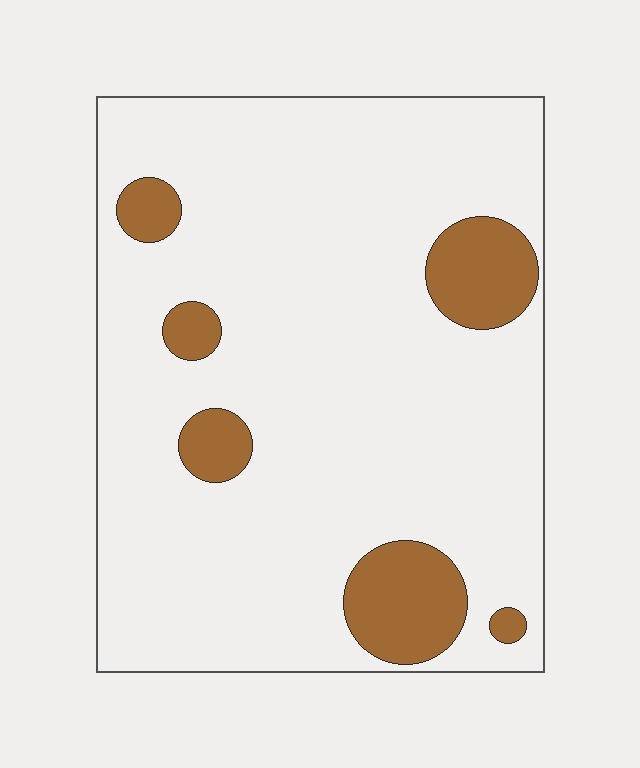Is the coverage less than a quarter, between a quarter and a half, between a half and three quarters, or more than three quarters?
Less than a quarter.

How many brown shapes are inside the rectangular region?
6.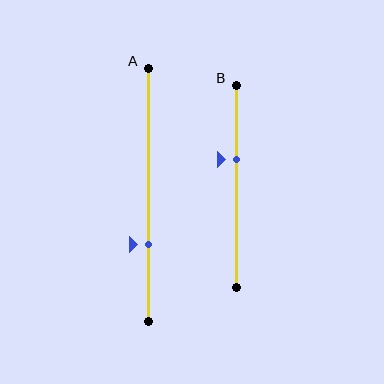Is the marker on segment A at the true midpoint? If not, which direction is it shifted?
No, the marker on segment A is shifted downward by about 20% of the segment length.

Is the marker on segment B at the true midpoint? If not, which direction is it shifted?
No, the marker on segment B is shifted upward by about 13% of the segment length.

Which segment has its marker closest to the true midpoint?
Segment B has its marker closest to the true midpoint.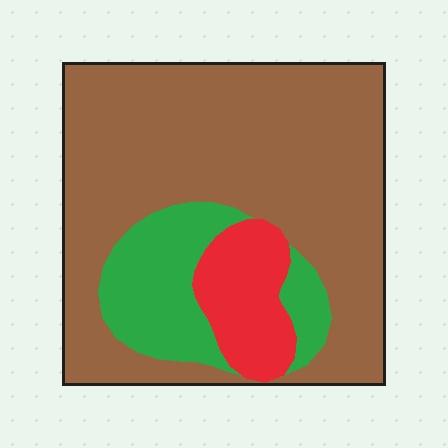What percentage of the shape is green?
Green covers roughly 20% of the shape.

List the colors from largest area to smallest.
From largest to smallest: brown, green, red.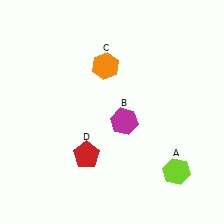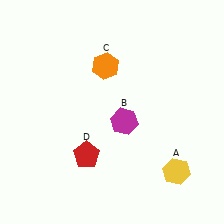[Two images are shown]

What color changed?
The hexagon (A) changed from lime in Image 1 to yellow in Image 2.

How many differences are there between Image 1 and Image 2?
There is 1 difference between the two images.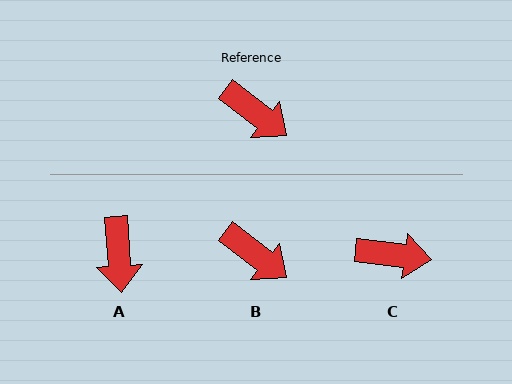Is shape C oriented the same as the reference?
No, it is off by about 31 degrees.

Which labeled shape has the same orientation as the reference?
B.